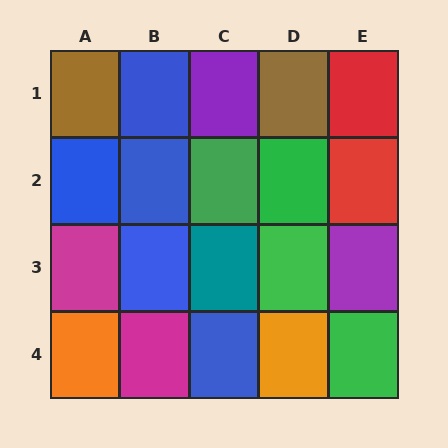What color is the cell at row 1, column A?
Brown.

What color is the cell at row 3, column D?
Green.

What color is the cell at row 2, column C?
Green.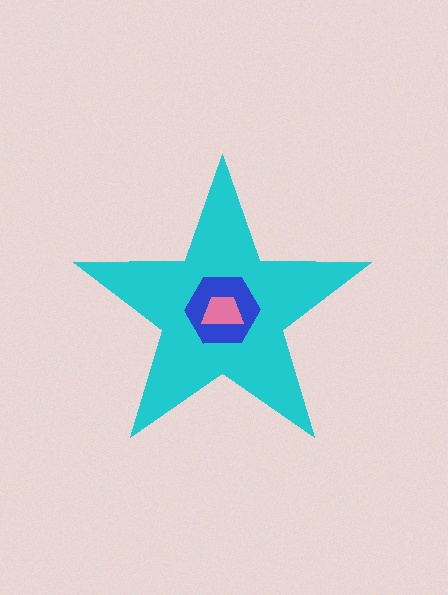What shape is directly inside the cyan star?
The blue hexagon.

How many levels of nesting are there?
3.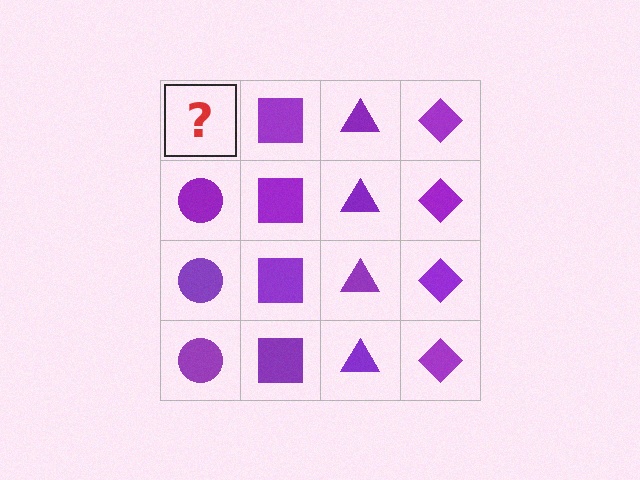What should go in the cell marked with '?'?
The missing cell should contain a purple circle.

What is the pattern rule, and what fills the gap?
The rule is that each column has a consistent shape. The gap should be filled with a purple circle.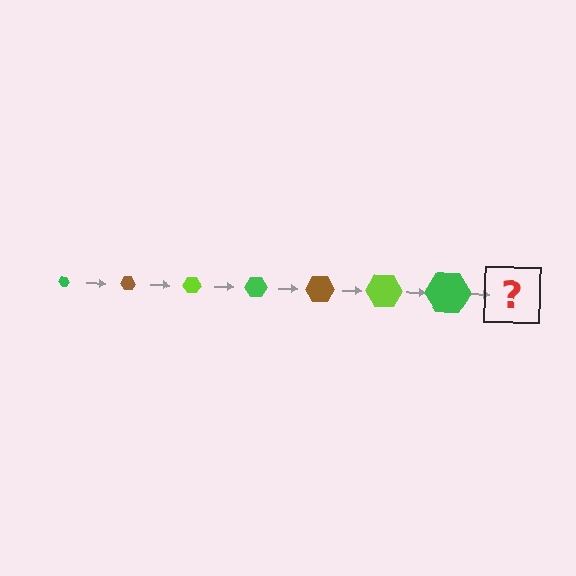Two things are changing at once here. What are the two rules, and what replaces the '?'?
The two rules are that the hexagon grows larger each step and the color cycles through green, brown, and lime. The '?' should be a brown hexagon, larger than the previous one.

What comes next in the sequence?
The next element should be a brown hexagon, larger than the previous one.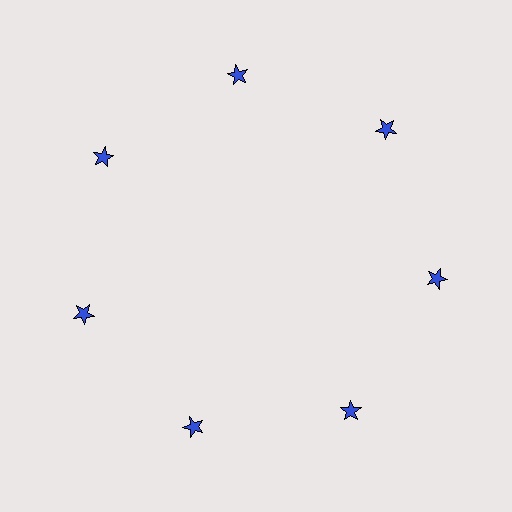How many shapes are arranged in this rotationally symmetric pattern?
There are 7 shapes, arranged in 7 groups of 1.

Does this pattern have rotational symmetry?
Yes, this pattern has 7-fold rotational symmetry. It looks the same after rotating 51 degrees around the center.